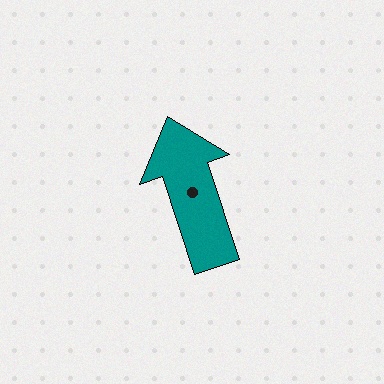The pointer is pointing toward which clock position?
Roughly 11 o'clock.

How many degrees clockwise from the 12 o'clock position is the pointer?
Approximately 342 degrees.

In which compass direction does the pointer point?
North.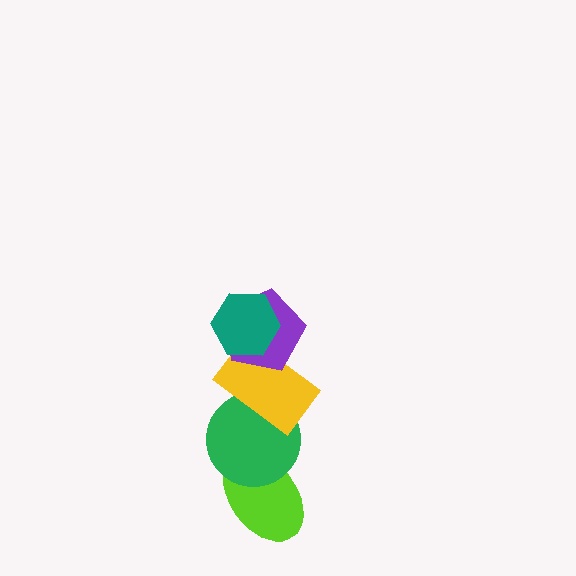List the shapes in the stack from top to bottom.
From top to bottom: the teal hexagon, the purple pentagon, the yellow rectangle, the green circle, the lime ellipse.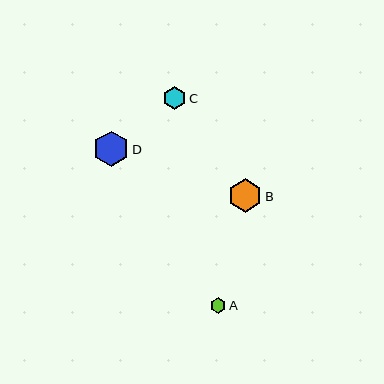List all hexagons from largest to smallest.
From largest to smallest: D, B, C, A.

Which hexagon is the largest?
Hexagon D is the largest with a size of approximately 35 pixels.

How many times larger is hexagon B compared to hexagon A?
Hexagon B is approximately 2.2 times the size of hexagon A.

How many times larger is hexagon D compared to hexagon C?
Hexagon D is approximately 1.5 times the size of hexagon C.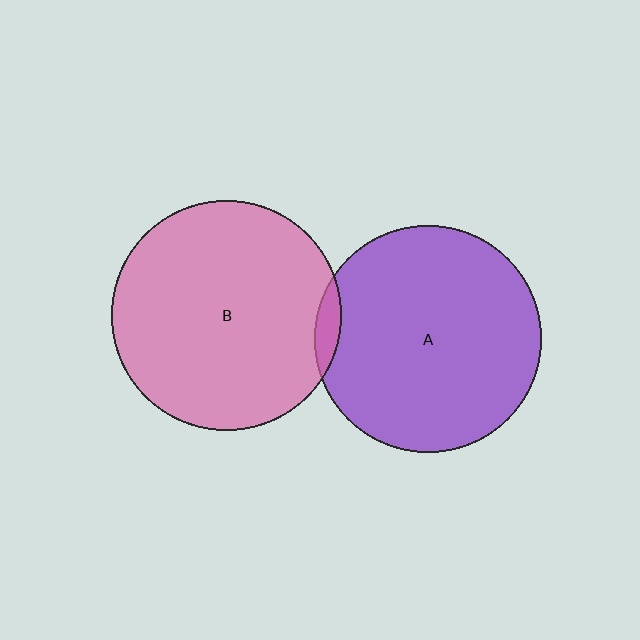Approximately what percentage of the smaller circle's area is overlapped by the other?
Approximately 5%.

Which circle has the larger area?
Circle B (pink).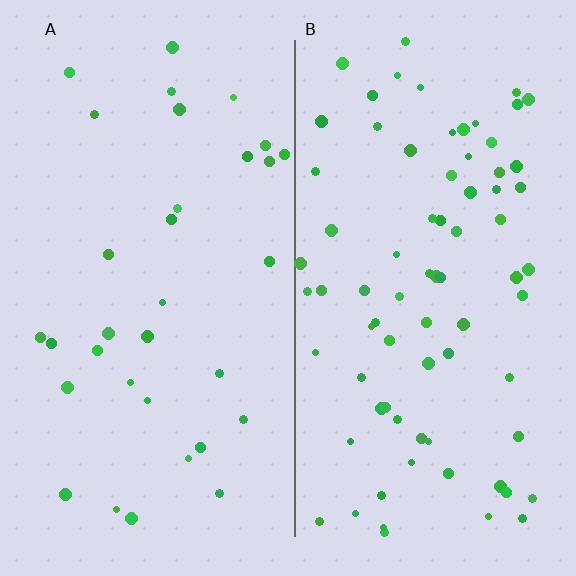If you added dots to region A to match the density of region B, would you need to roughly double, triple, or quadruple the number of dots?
Approximately double.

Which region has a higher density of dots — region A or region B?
B (the right).